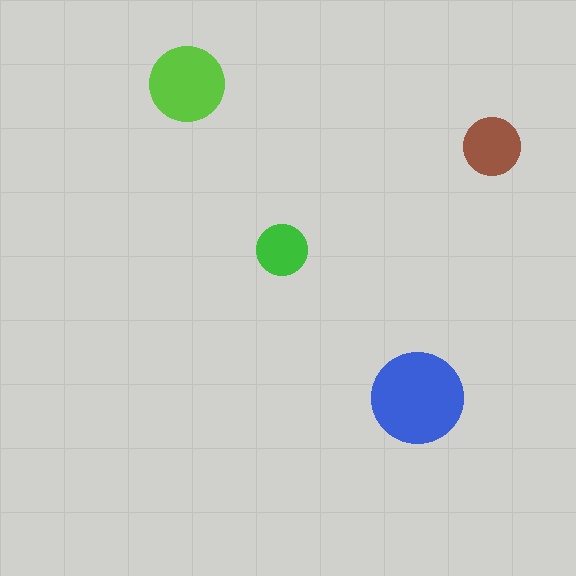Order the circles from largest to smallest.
the blue one, the lime one, the brown one, the green one.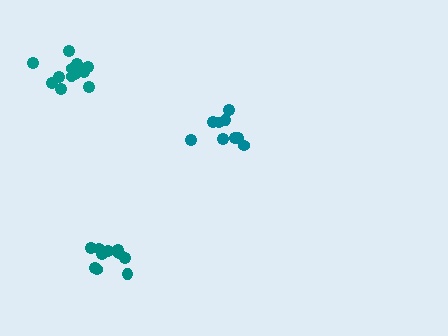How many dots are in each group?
Group 1: 10 dots, Group 2: 9 dots, Group 3: 12 dots (31 total).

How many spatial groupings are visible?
There are 3 spatial groupings.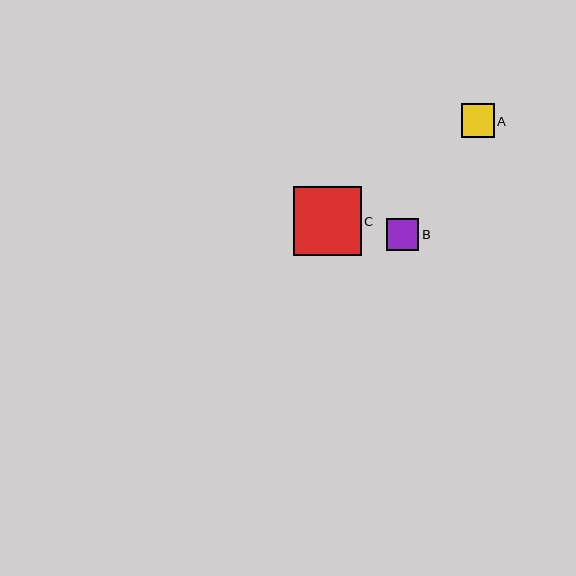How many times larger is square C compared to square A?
Square C is approximately 2.1 times the size of square A.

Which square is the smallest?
Square B is the smallest with a size of approximately 32 pixels.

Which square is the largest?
Square C is the largest with a size of approximately 68 pixels.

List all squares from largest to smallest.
From largest to smallest: C, A, B.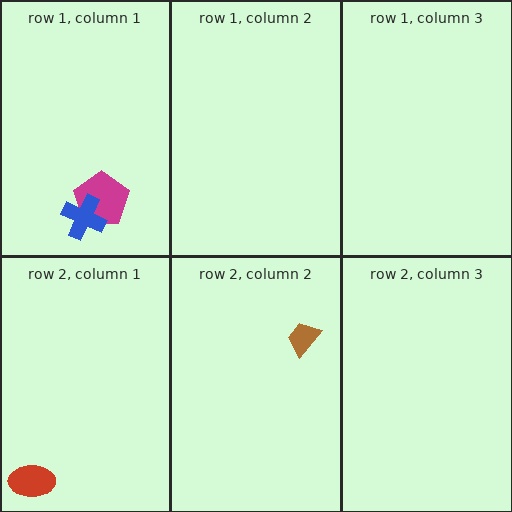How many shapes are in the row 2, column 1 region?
1.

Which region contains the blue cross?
The row 1, column 1 region.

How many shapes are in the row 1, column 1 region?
2.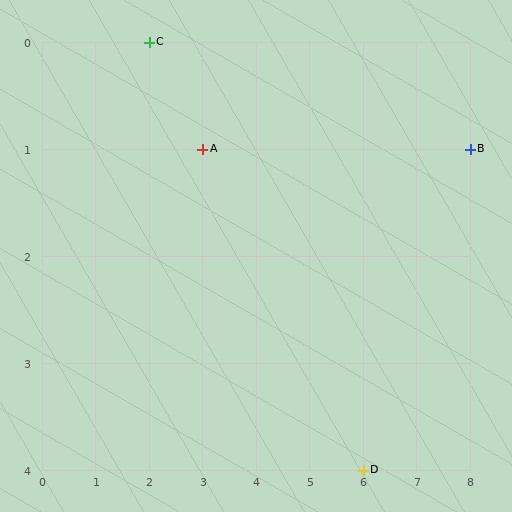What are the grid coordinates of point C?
Point C is at grid coordinates (2, 0).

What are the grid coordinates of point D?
Point D is at grid coordinates (6, 4).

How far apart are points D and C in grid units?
Points D and C are 4 columns and 4 rows apart (about 5.7 grid units diagonally).